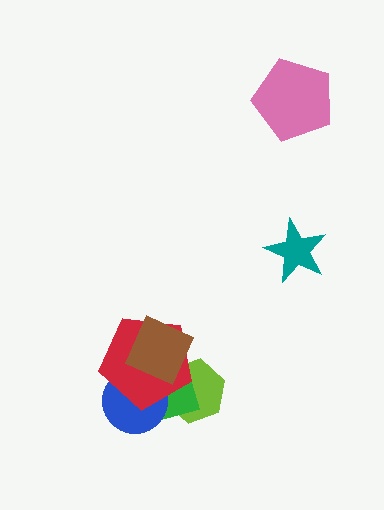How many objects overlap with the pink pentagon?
0 objects overlap with the pink pentagon.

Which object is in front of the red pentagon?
The brown square is in front of the red pentagon.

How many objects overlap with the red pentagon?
4 objects overlap with the red pentagon.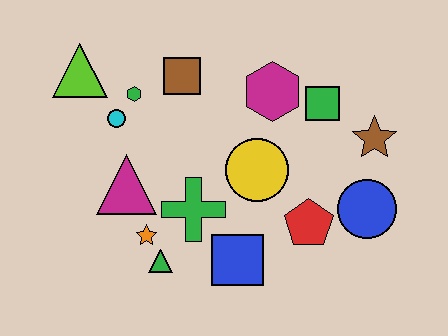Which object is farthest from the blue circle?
The lime triangle is farthest from the blue circle.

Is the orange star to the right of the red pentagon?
No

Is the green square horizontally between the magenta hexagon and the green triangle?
No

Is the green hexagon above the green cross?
Yes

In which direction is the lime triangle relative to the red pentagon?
The lime triangle is to the left of the red pentagon.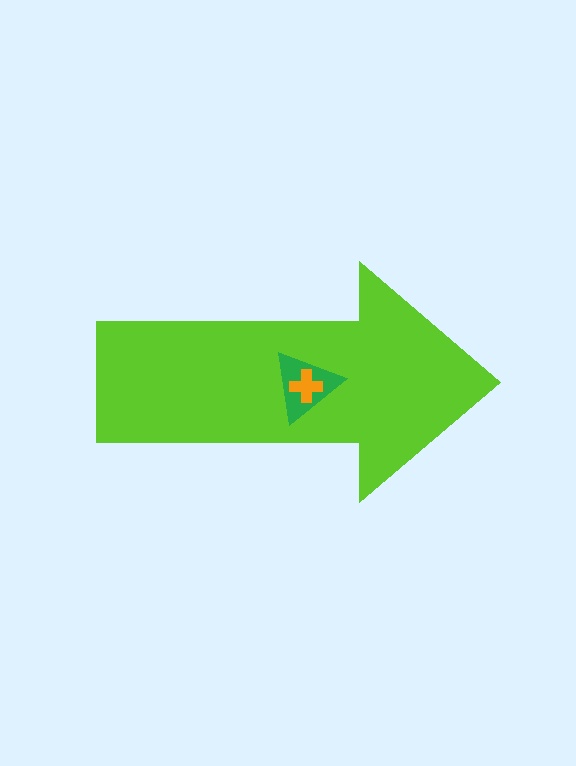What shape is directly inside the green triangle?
The orange cross.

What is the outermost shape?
The lime arrow.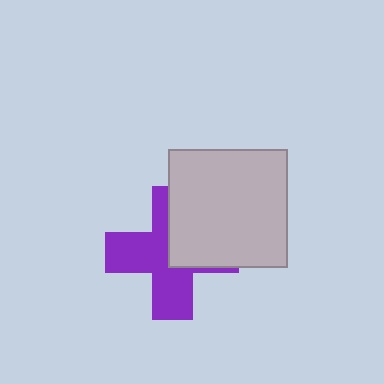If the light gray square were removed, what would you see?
You would see the complete purple cross.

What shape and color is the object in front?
The object in front is a light gray square.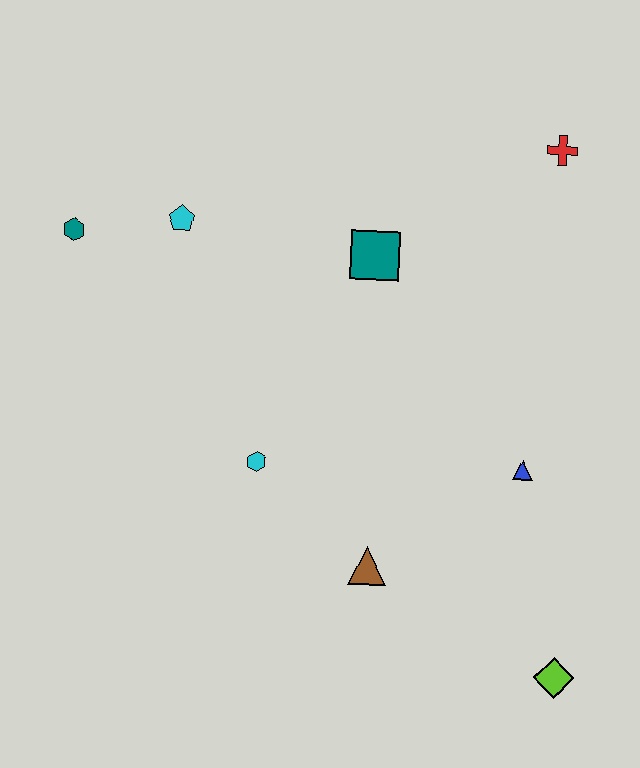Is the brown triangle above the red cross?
No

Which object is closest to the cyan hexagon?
The brown triangle is closest to the cyan hexagon.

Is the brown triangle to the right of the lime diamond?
No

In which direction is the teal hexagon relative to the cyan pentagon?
The teal hexagon is to the left of the cyan pentagon.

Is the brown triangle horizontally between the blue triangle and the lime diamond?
No